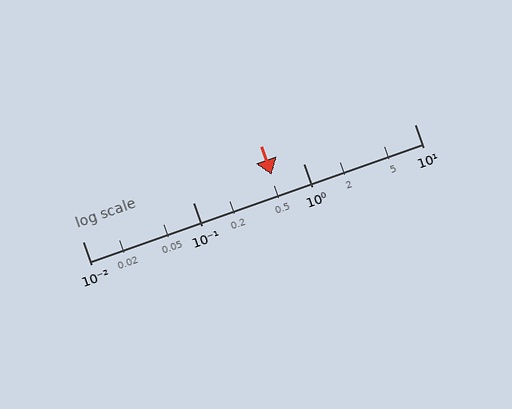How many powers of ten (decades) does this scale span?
The scale spans 3 decades, from 0.01 to 10.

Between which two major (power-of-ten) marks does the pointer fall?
The pointer is between 0.1 and 1.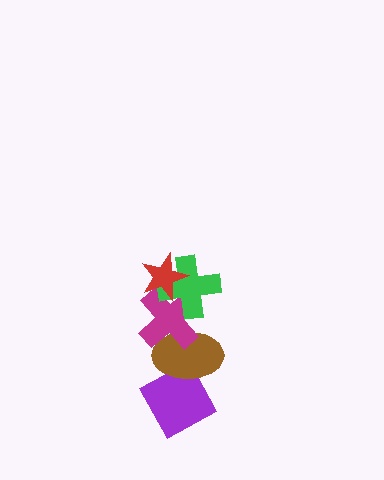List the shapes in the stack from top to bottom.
From top to bottom: the red star, the green cross, the magenta cross, the brown ellipse, the purple diamond.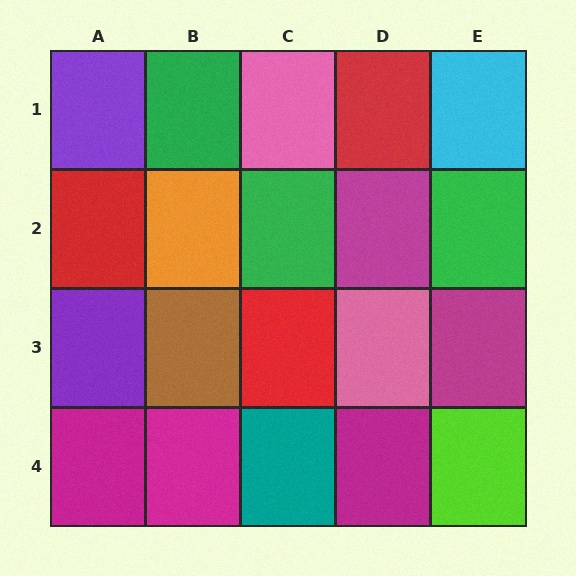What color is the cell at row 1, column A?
Purple.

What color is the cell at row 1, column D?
Red.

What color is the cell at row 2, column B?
Orange.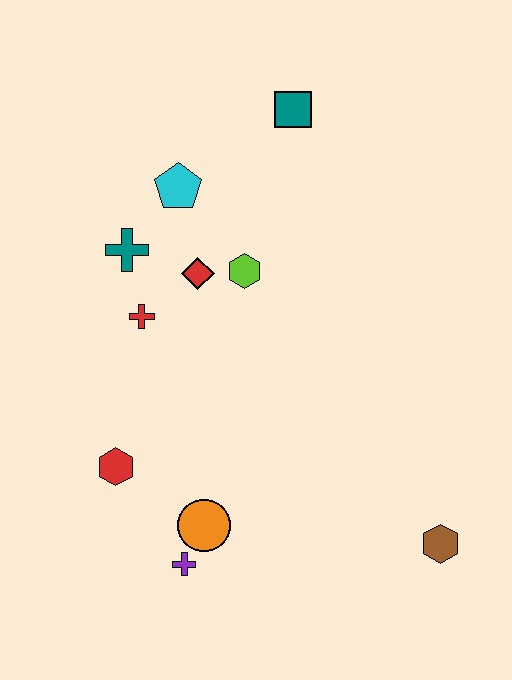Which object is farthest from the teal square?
The purple cross is farthest from the teal square.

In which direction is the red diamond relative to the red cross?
The red diamond is to the right of the red cross.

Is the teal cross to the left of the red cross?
Yes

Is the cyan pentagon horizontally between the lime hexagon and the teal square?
No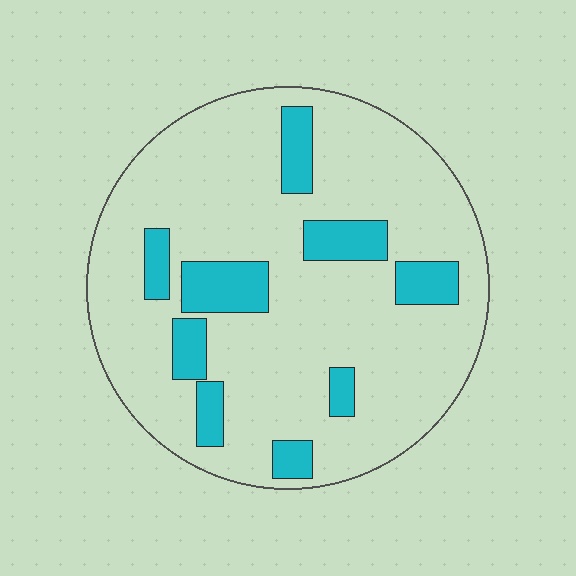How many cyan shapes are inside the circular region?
9.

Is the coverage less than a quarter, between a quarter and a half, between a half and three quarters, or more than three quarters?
Less than a quarter.